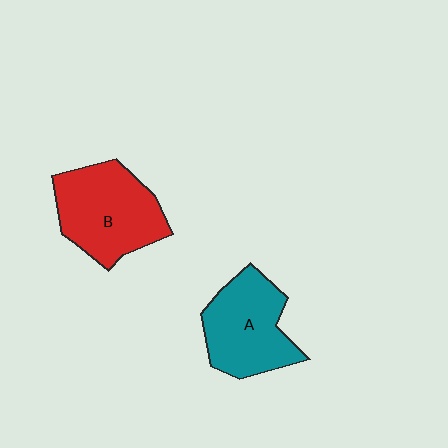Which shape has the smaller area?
Shape A (teal).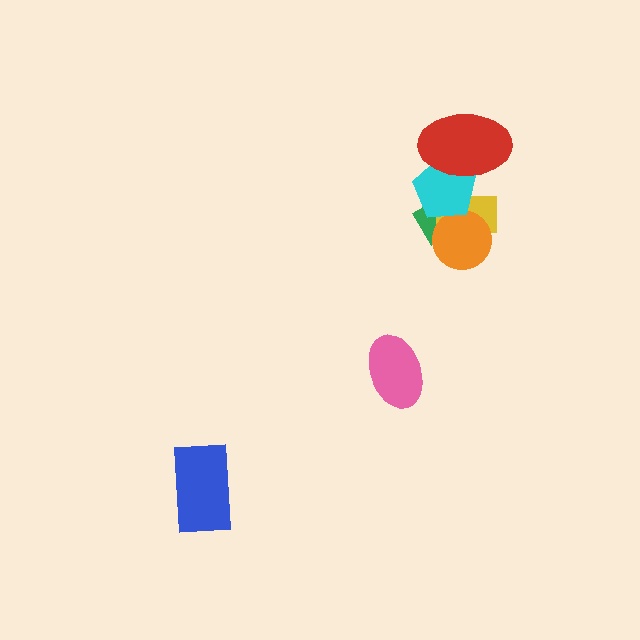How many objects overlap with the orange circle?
3 objects overlap with the orange circle.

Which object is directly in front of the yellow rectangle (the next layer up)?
The orange circle is directly in front of the yellow rectangle.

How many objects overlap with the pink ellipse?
0 objects overlap with the pink ellipse.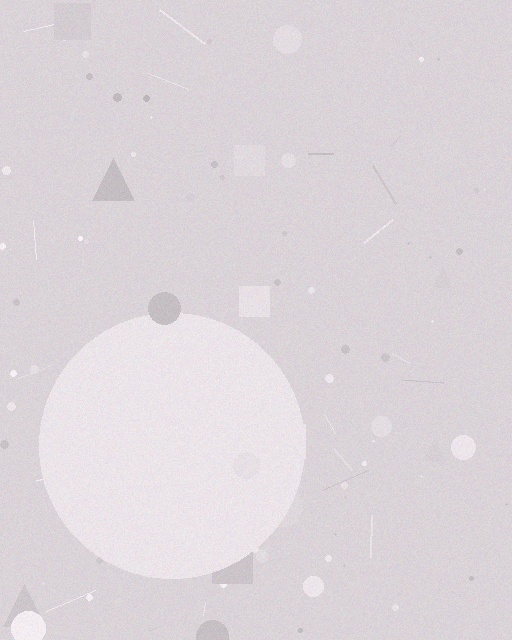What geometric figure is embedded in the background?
A circle is embedded in the background.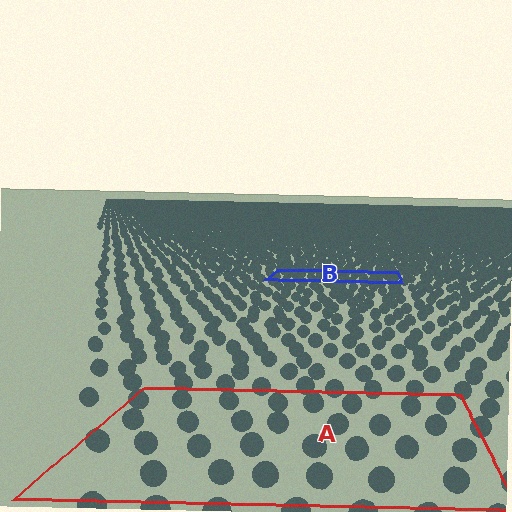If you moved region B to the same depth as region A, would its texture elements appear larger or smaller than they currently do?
They would appear larger. At a closer depth, the same texture elements are projected at a bigger on-screen size.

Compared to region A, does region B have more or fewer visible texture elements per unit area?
Region B has more texture elements per unit area — they are packed more densely because it is farther away.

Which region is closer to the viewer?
Region A is closer. The texture elements there are larger and more spread out.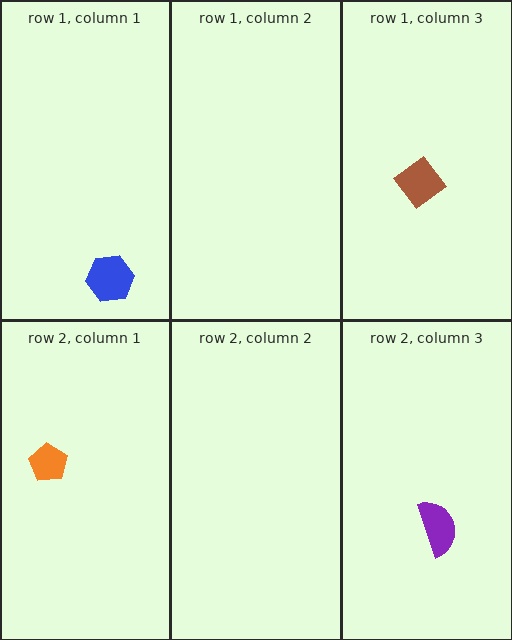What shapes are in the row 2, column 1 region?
The orange pentagon.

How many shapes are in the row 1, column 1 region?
1.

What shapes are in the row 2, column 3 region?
The purple semicircle.